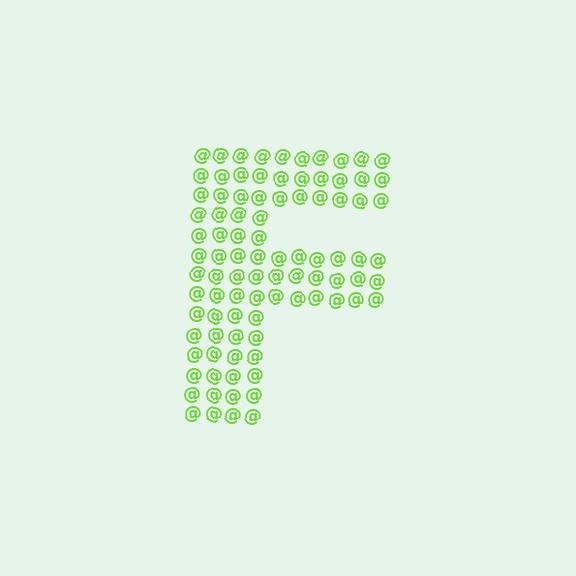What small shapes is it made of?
It is made of small at signs.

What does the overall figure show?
The overall figure shows the letter F.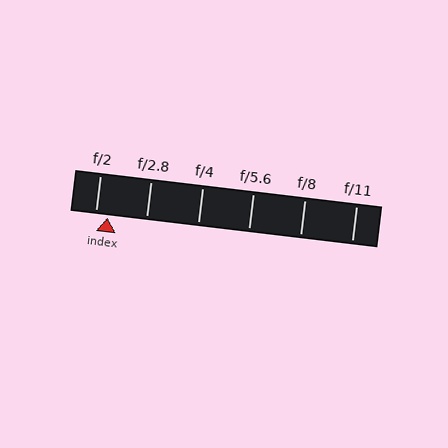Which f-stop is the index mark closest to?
The index mark is closest to f/2.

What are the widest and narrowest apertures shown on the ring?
The widest aperture shown is f/2 and the narrowest is f/11.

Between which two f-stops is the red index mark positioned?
The index mark is between f/2 and f/2.8.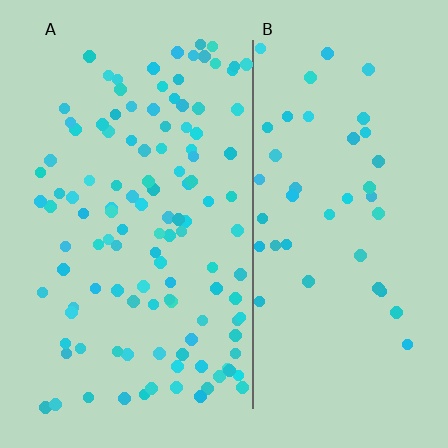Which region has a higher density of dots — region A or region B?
A (the left).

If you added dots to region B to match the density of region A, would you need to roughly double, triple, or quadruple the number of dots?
Approximately triple.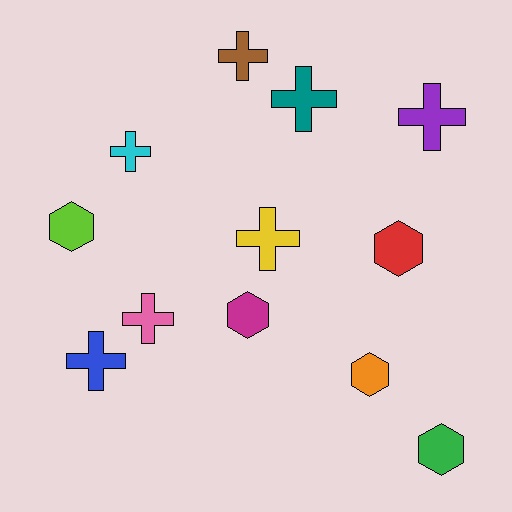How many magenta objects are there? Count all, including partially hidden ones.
There is 1 magenta object.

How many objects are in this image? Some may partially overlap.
There are 12 objects.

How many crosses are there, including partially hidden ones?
There are 7 crosses.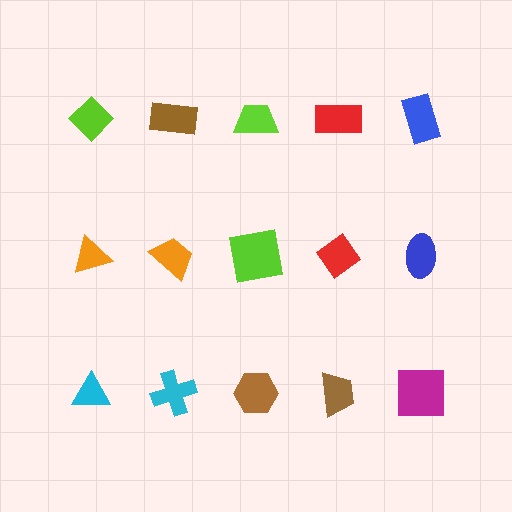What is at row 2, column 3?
A lime square.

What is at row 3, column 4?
A brown trapezoid.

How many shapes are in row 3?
5 shapes.